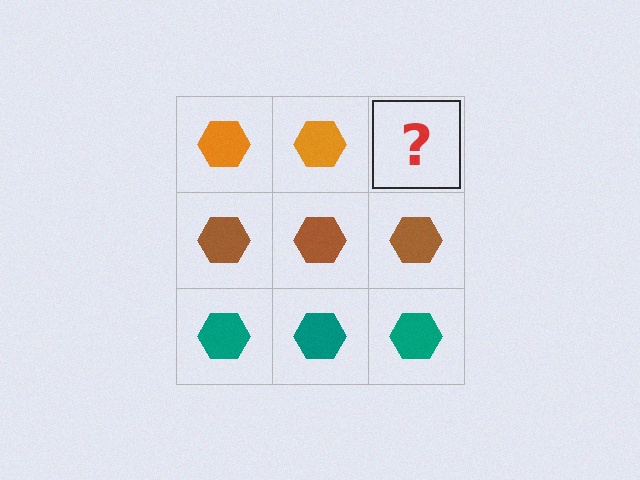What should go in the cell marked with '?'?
The missing cell should contain an orange hexagon.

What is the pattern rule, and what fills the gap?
The rule is that each row has a consistent color. The gap should be filled with an orange hexagon.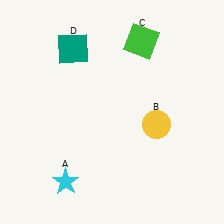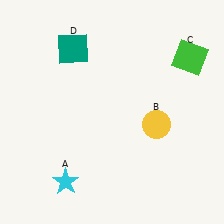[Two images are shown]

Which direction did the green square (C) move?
The green square (C) moved right.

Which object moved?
The green square (C) moved right.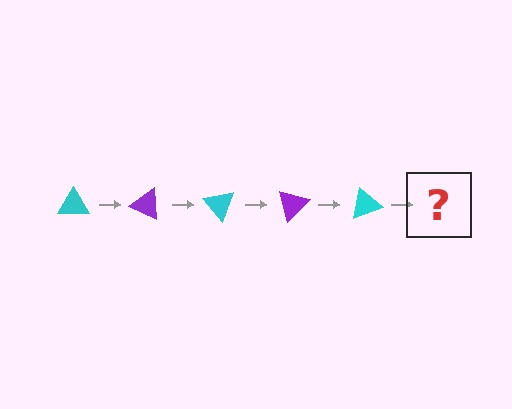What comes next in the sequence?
The next element should be a purple triangle, rotated 125 degrees from the start.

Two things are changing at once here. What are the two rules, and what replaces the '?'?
The two rules are that it rotates 25 degrees each step and the color cycles through cyan and purple. The '?' should be a purple triangle, rotated 125 degrees from the start.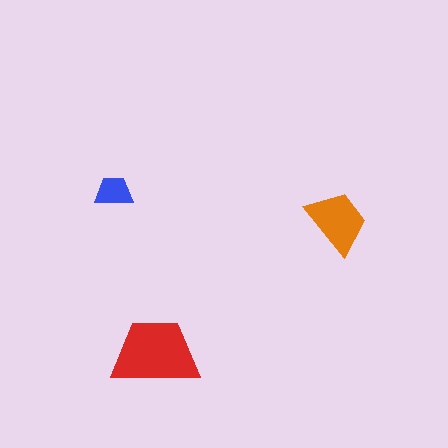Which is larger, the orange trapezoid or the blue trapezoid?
The orange one.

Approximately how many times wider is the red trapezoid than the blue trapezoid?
About 2.5 times wider.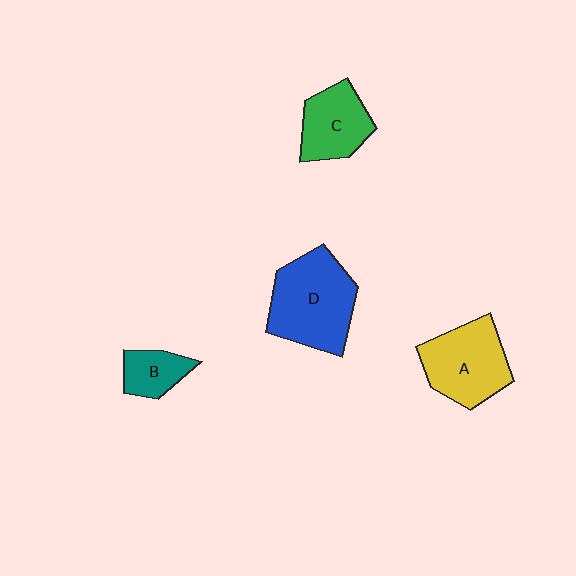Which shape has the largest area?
Shape D (blue).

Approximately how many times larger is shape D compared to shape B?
Approximately 2.6 times.